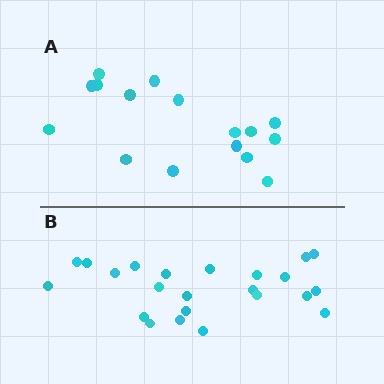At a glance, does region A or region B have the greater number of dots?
Region B (the bottom region) has more dots.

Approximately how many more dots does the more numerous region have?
Region B has roughly 8 or so more dots than region A.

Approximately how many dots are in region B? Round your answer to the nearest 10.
About 20 dots. (The exact count is 23, which rounds to 20.)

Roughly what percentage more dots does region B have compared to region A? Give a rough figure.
About 45% more.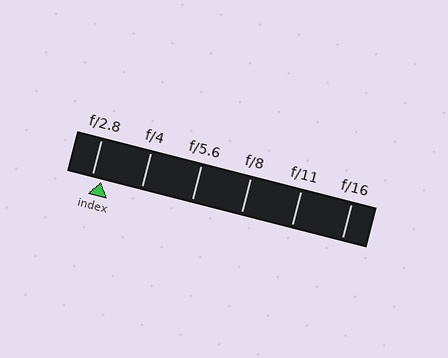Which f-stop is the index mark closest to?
The index mark is closest to f/2.8.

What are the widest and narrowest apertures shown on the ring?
The widest aperture shown is f/2.8 and the narrowest is f/16.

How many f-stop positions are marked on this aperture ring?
There are 6 f-stop positions marked.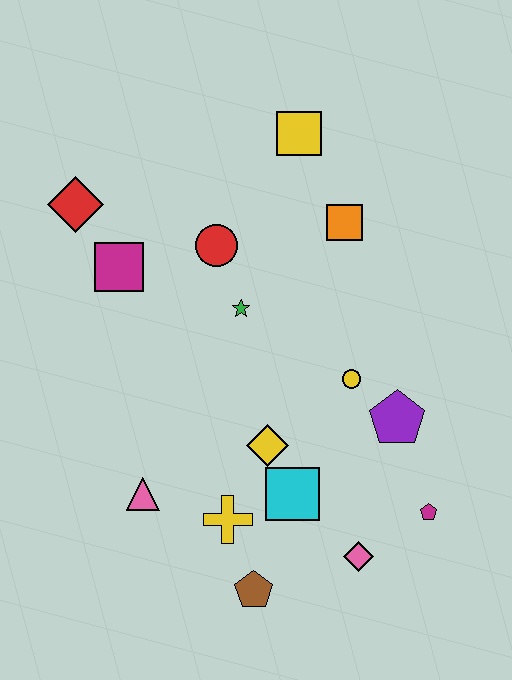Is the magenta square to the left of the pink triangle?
Yes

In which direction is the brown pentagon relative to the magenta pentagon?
The brown pentagon is to the left of the magenta pentagon.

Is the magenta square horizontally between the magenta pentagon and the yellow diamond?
No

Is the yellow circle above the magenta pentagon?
Yes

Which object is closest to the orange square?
The yellow square is closest to the orange square.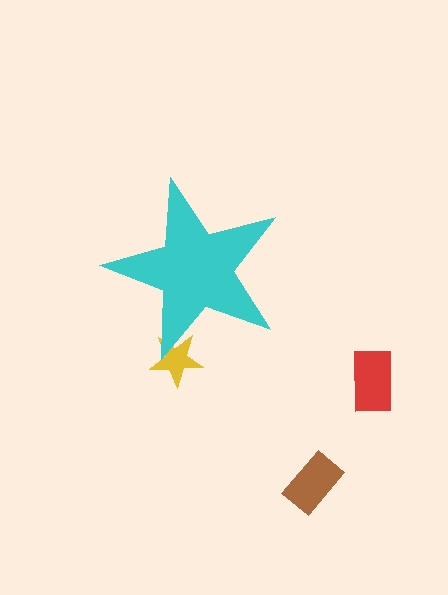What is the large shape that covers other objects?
A cyan star.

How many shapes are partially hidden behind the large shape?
1 shape is partially hidden.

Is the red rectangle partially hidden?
No, the red rectangle is fully visible.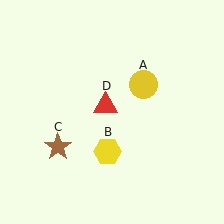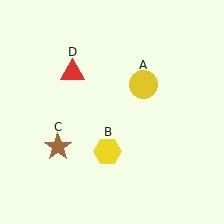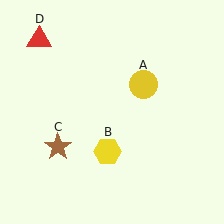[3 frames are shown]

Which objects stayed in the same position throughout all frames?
Yellow circle (object A) and yellow hexagon (object B) and brown star (object C) remained stationary.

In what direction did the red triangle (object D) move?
The red triangle (object D) moved up and to the left.